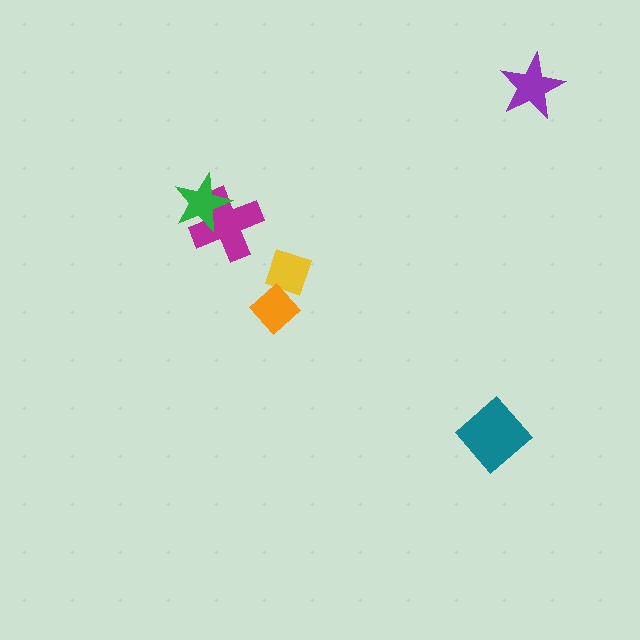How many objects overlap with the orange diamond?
1 object overlaps with the orange diamond.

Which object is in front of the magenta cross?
The green star is in front of the magenta cross.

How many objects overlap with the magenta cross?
1 object overlaps with the magenta cross.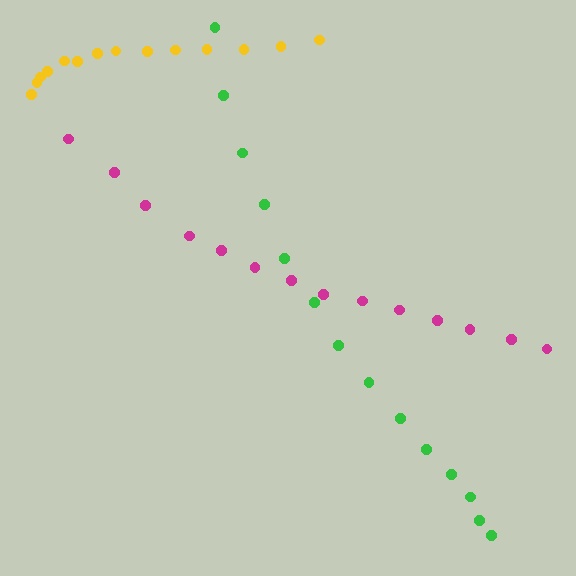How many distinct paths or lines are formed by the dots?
There are 3 distinct paths.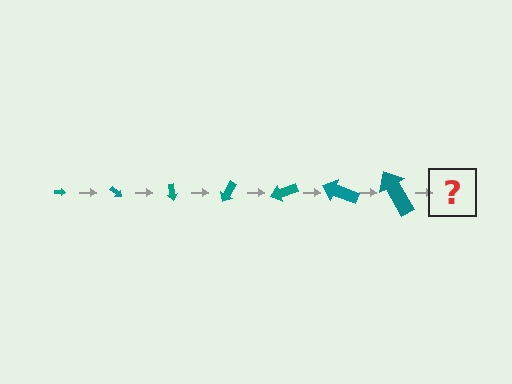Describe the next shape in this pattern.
It should be an arrow, larger than the previous one and rotated 280 degrees from the start.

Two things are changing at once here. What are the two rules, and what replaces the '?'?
The two rules are that the arrow grows larger each step and it rotates 40 degrees each step. The '?' should be an arrow, larger than the previous one and rotated 280 degrees from the start.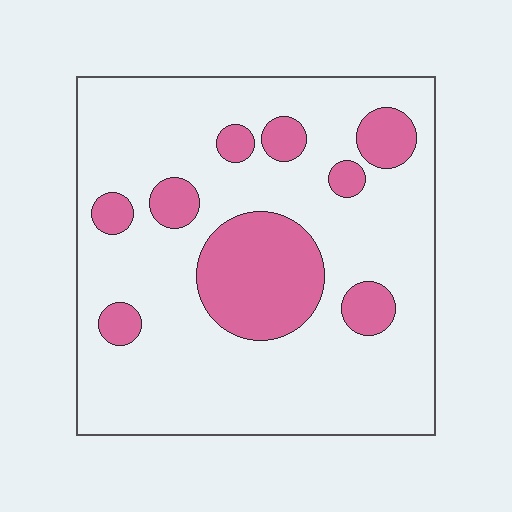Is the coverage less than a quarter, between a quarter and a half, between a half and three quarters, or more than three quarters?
Less than a quarter.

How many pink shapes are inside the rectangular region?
9.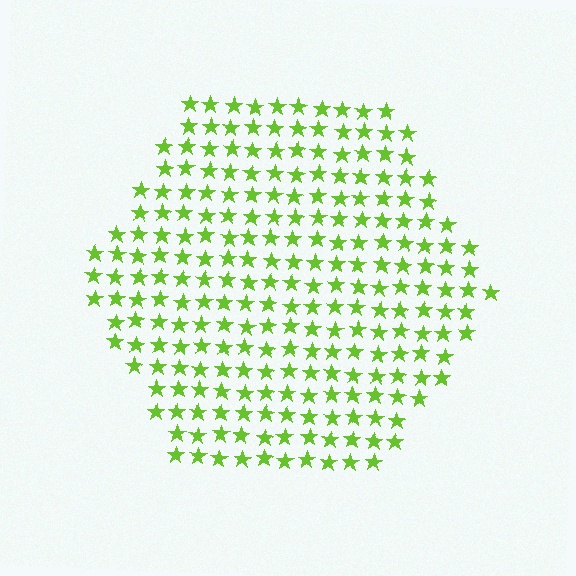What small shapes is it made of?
It is made of small stars.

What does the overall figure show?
The overall figure shows a hexagon.